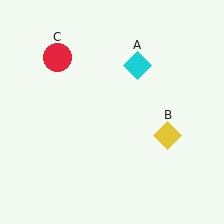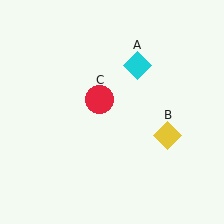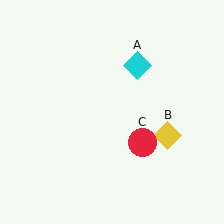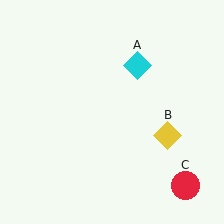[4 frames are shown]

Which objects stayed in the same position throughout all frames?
Cyan diamond (object A) and yellow diamond (object B) remained stationary.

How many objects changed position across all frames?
1 object changed position: red circle (object C).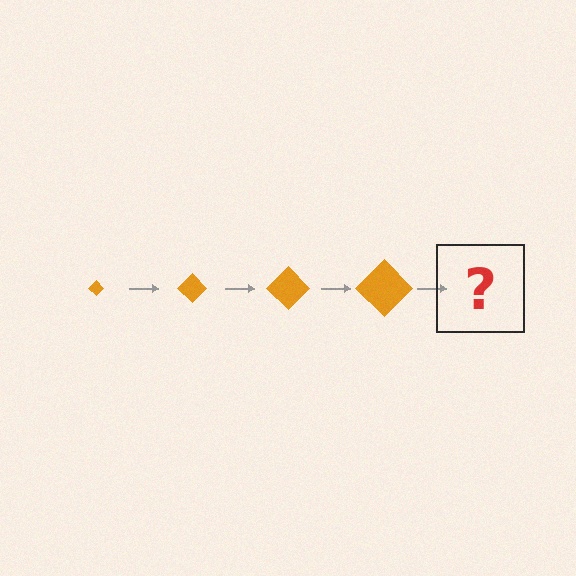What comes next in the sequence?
The next element should be an orange diamond, larger than the previous one.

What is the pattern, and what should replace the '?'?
The pattern is that the diamond gets progressively larger each step. The '?' should be an orange diamond, larger than the previous one.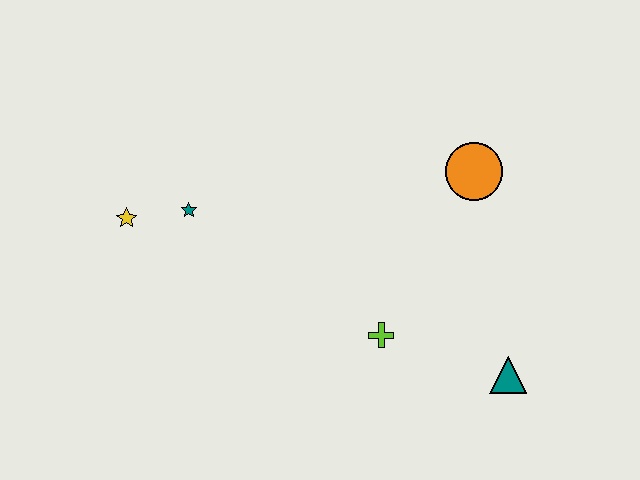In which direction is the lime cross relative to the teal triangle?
The lime cross is to the left of the teal triangle.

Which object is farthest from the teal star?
The teal triangle is farthest from the teal star.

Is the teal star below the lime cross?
No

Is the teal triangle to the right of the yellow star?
Yes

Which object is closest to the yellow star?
The teal star is closest to the yellow star.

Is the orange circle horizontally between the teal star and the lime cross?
No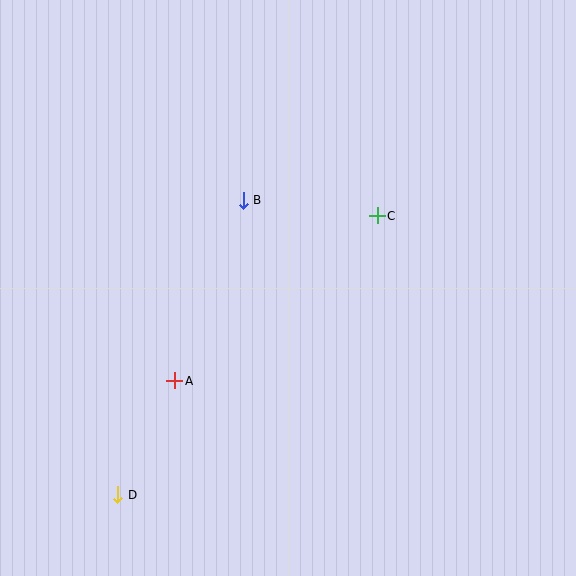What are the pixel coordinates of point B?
Point B is at (243, 200).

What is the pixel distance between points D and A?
The distance between D and A is 127 pixels.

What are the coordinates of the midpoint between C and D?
The midpoint between C and D is at (247, 355).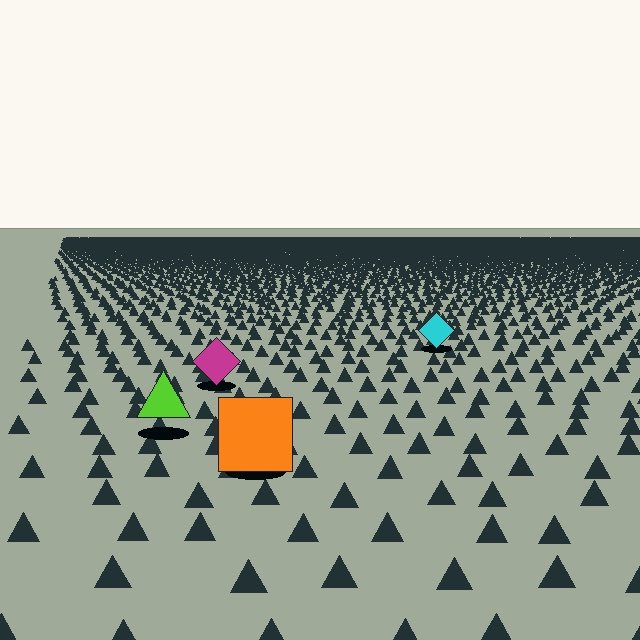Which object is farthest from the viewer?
The cyan diamond is farthest from the viewer. It appears smaller and the ground texture around it is denser.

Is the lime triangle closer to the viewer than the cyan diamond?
Yes. The lime triangle is closer — you can tell from the texture gradient: the ground texture is coarser near it.